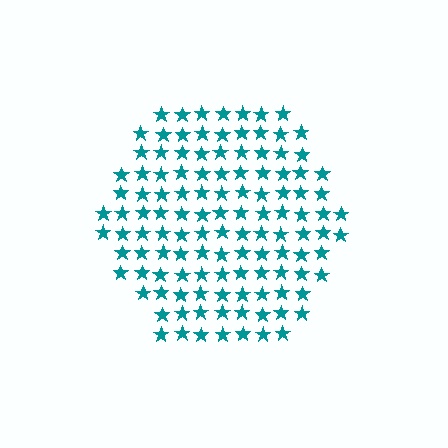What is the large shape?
The large shape is a hexagon.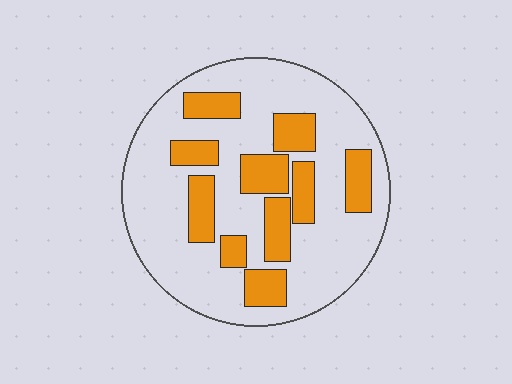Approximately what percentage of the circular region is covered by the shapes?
Approximately 30%.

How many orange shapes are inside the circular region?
10.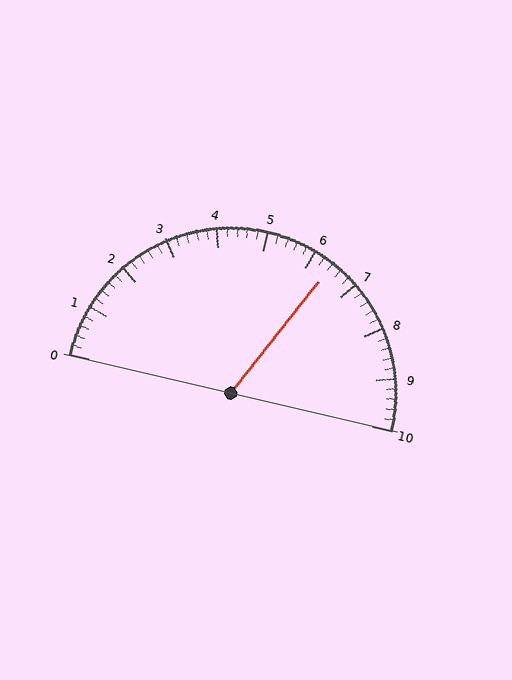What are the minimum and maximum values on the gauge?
The gauge ranges from 0 to 10.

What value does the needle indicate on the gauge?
The needle indicates approximately 6.4.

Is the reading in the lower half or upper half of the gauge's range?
The reading is in the upper half of the range (0 to 10).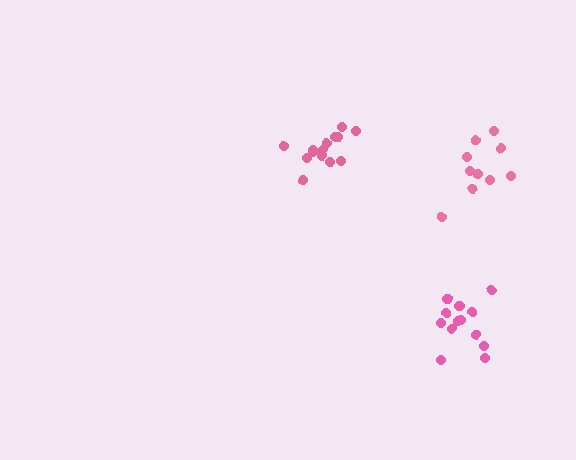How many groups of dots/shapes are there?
There are 3 groups.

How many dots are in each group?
Group 1: 10 dots, Group 2: 13 dots, Group 3: 15 dots (38 total).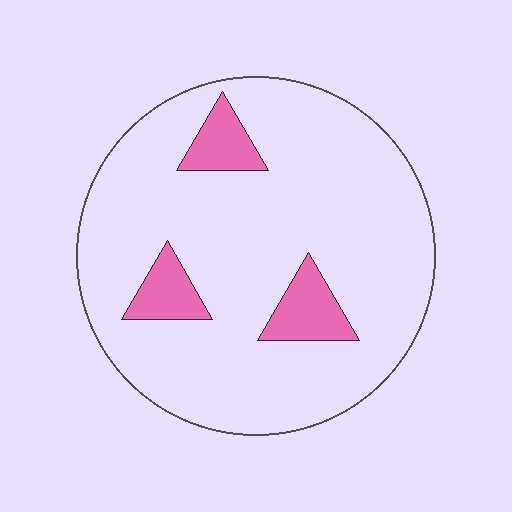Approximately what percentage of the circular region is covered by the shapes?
Approximately 10%.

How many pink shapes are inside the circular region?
3.